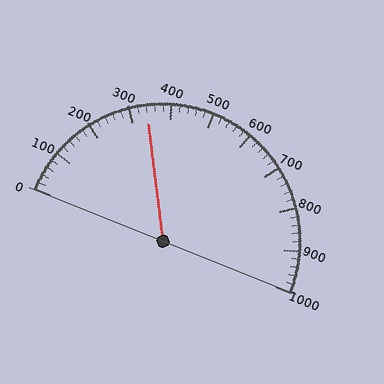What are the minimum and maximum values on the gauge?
The gauge ranges from 0 to 1000.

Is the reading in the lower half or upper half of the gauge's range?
The reading is in the lower half of the range (0 to 1000).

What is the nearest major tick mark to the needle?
The nearest major tick mark is 300.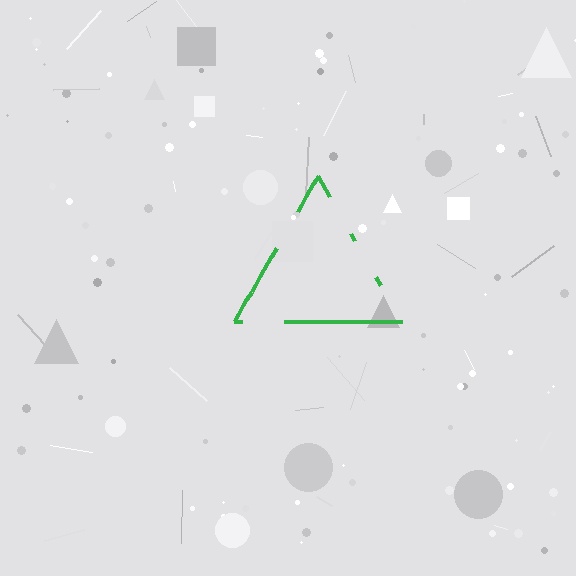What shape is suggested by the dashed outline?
The dashed outline suggests a triangle.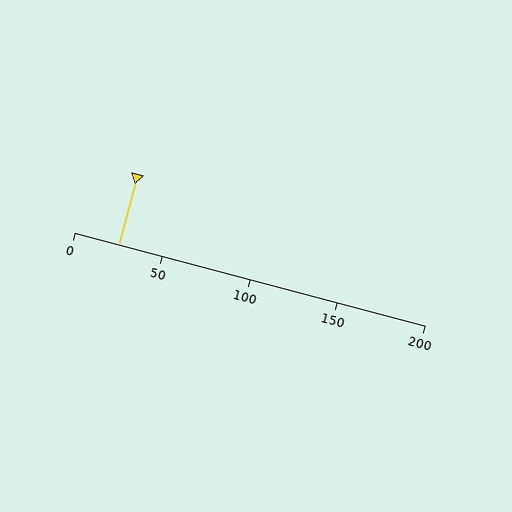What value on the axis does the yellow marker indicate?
The marker indicates approximately 25.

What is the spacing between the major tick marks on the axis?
The major ticks are spaced 50 apart.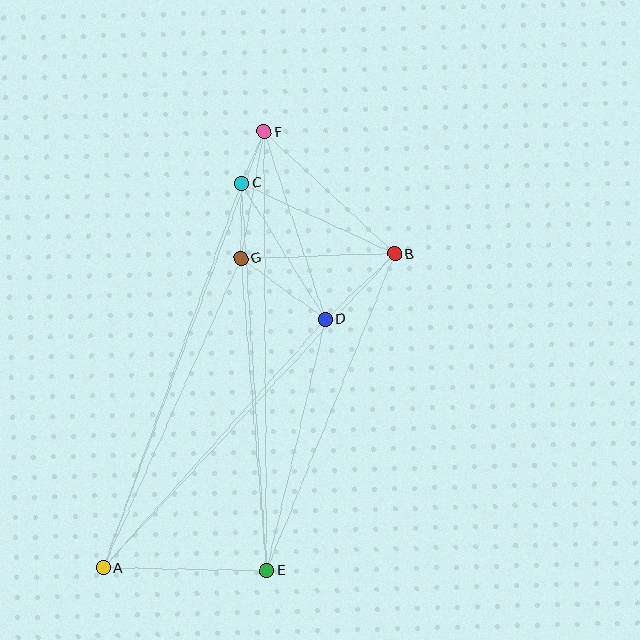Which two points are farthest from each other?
Points A and F are farthest from each other.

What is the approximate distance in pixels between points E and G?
The distance between E and G is approximately 313 pixels.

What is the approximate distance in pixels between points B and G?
The distance between B and G is approximately 154 pixels.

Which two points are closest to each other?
Points C and F are closest to each other.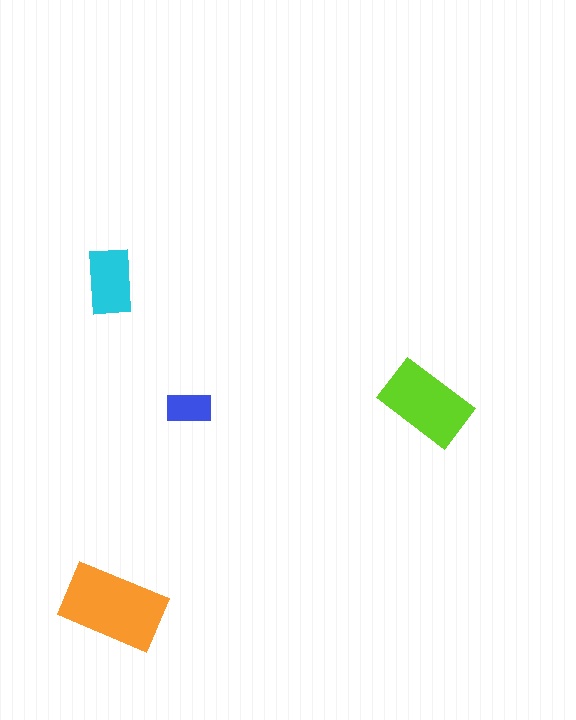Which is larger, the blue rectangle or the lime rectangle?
The lime one.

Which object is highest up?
The cyan rectangle is topmost.